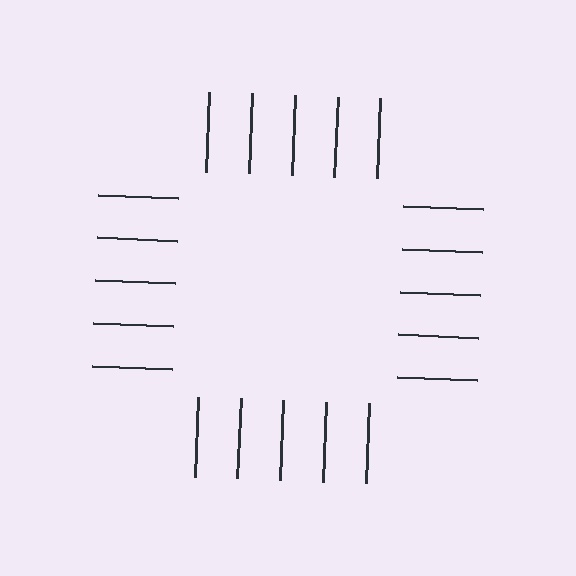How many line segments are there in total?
20 — 5 along each of the 4 edges.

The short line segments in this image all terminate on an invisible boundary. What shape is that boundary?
An illusory square — the line segments terminate on its edges but no continuous stroke is drawn.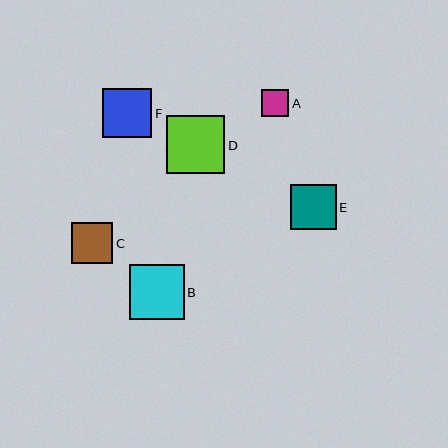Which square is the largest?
Square D is the largest with a size of approximately 58 pixels.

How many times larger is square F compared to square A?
Square F is approximately 1.8 times the size of square A.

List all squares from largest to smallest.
From largest to smallest: D, B, F, E, C, A.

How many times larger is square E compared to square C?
Square E is approximately 1.1 times the size of square C.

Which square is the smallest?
Square A is the smallest with a size of approximately 28 pixels.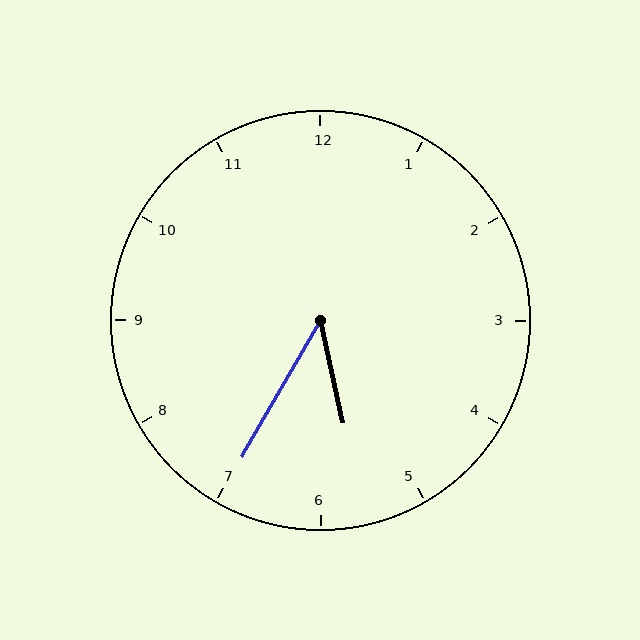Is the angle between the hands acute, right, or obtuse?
It is acute.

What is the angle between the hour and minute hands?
Approximately 42 degrees.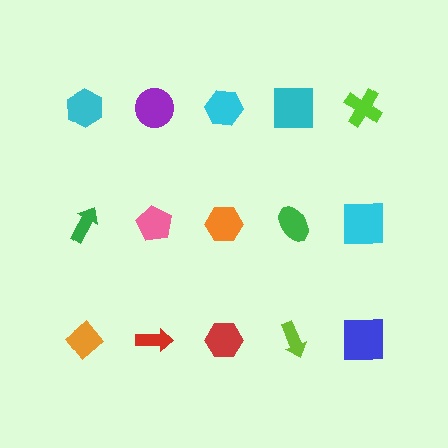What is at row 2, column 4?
A green ellipse.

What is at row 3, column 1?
An orange diamond.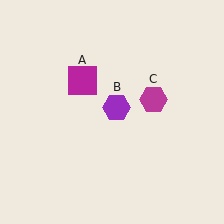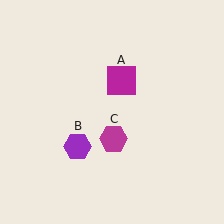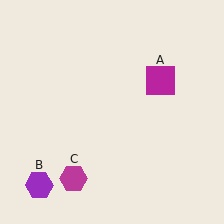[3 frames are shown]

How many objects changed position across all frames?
3 objects changed position: magenta square (object A), purple hexagon (object B), magenta hexagon (object C).